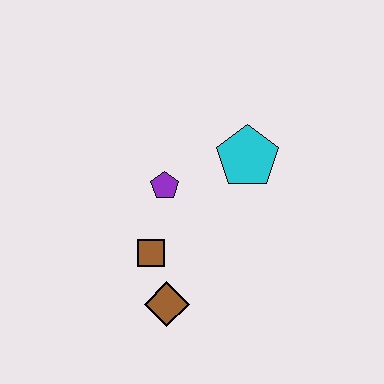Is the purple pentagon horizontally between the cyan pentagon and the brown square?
Yes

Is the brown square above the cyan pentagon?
No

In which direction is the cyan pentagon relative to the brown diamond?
The cyan pentagon is above the brown diamond.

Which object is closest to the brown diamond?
The brown square is closest to the brown diamond.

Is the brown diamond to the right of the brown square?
Yes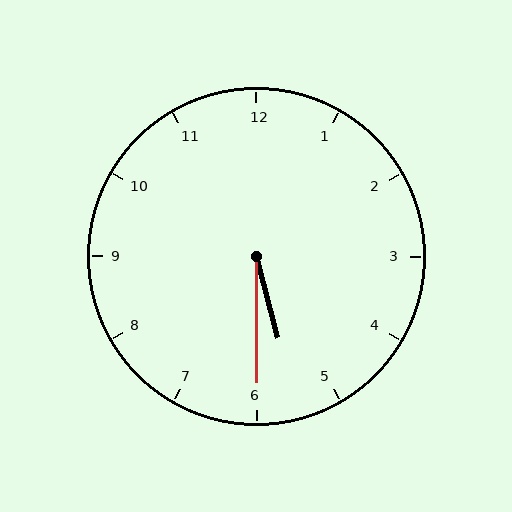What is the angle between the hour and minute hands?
Approximately 15 degrees.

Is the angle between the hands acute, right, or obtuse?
It is acute.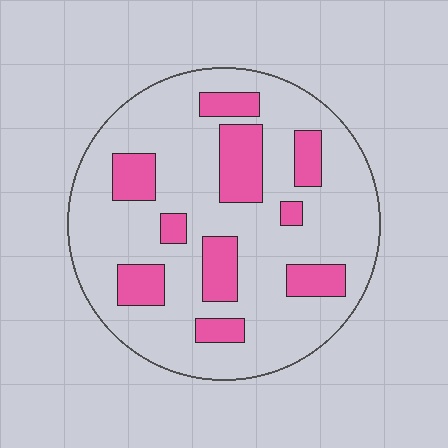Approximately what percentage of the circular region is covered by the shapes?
Approximately 25%.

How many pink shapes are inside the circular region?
10.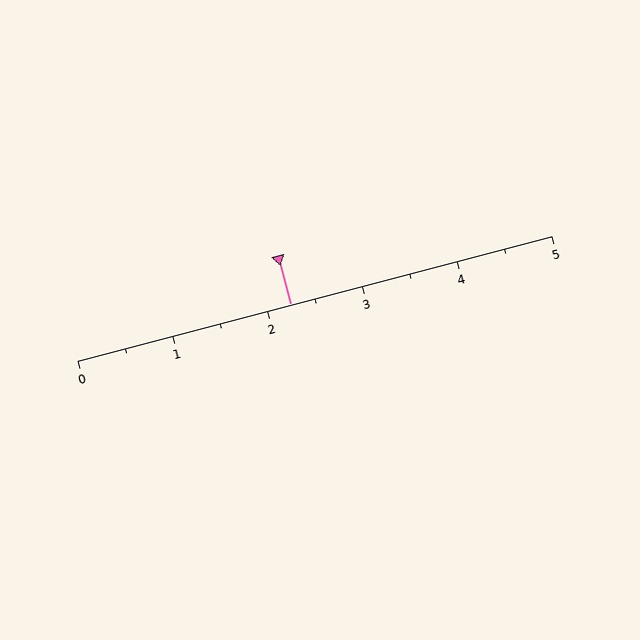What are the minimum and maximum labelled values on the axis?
The axis runs from 0 to 5.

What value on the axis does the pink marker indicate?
The marker indicates approximately 2.2.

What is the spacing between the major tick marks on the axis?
The major ticks are spaced 1 apart.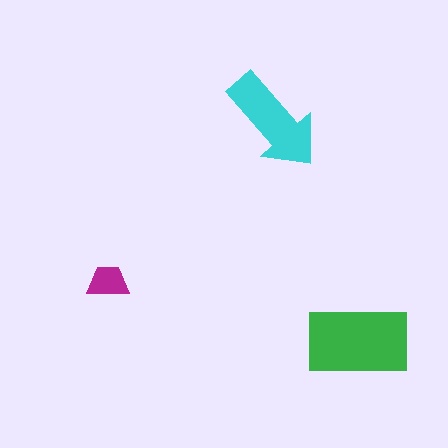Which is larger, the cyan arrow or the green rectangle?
The green rectangle.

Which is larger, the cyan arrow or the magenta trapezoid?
The cyan arrow.